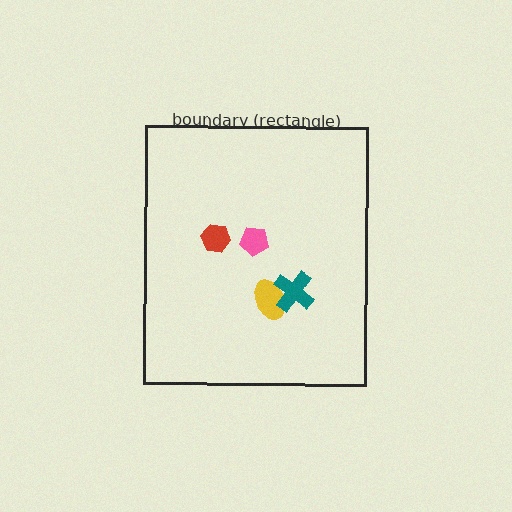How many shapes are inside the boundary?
4 inside, 0 outside.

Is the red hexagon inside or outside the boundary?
Inside.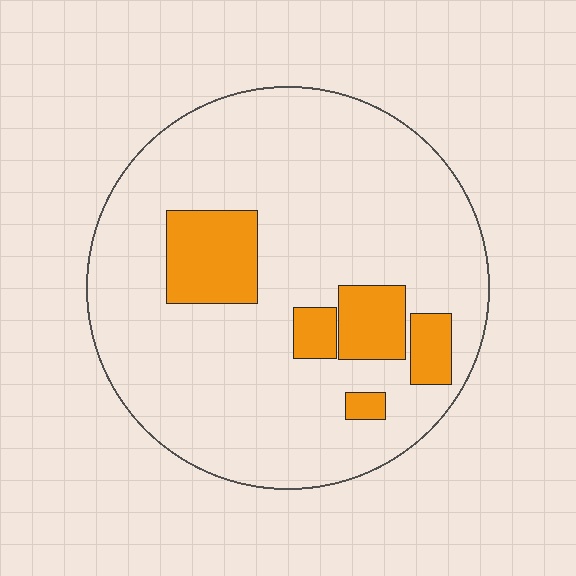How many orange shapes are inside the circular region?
5.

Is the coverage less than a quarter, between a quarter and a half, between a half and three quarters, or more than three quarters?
Less than a quarter.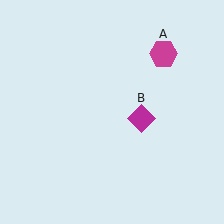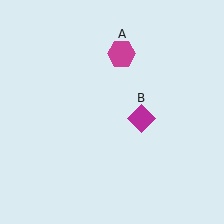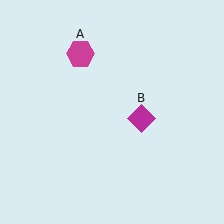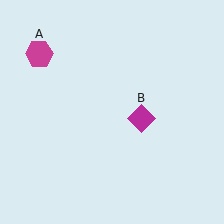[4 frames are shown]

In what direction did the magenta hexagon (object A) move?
The magenta hexagon (object A) moved left.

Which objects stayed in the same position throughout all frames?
Magenta diamond (object B) remained stationary.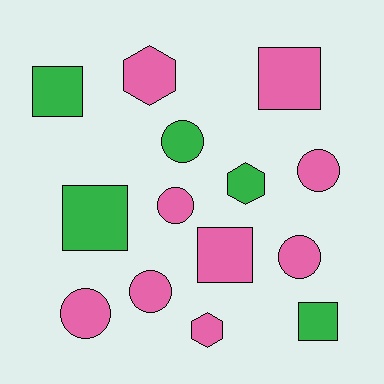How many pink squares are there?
There are 2 pink squares.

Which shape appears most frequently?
Circle, with 6 objects.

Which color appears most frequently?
Pink, with 9 objects.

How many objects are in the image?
There are 14 objects.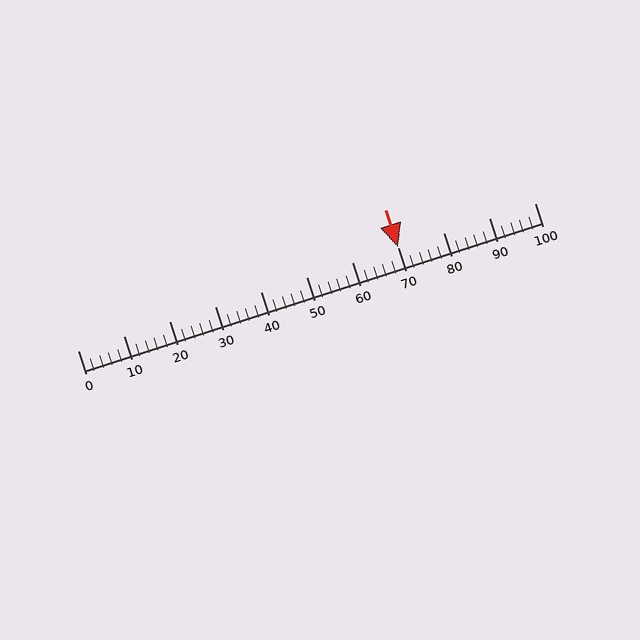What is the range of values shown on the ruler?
The ruler shows values from 0 to 100.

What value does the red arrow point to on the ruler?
The red arrow points to approximately 70.